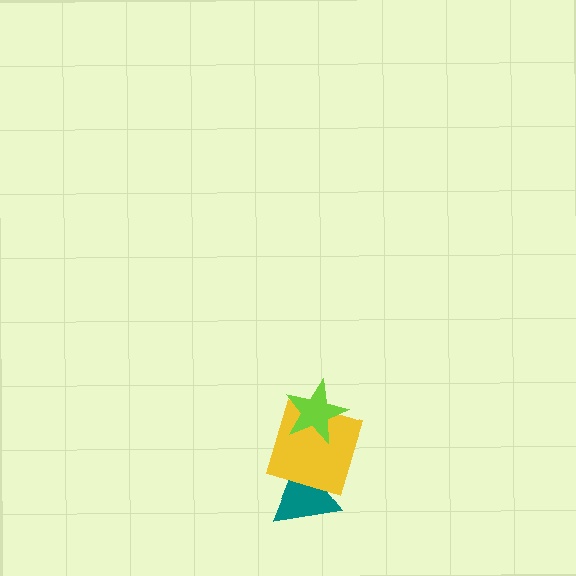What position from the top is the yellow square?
The yellow square is 2nd from the top.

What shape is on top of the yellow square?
The lime star is on top of the yellow square.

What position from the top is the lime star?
The lime star is 1st from the top.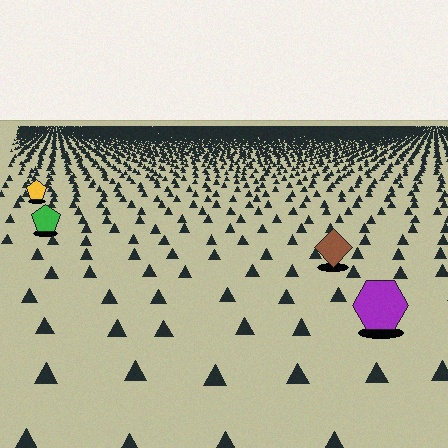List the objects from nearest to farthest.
From nearest to farthest: the purple hexagon, the brown diamond, the green pentagon, the yellow pentagon.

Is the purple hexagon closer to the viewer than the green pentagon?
Yes. The purple hexagon is closer — you can tell from the texture gradient: the ground texture is coarser near it.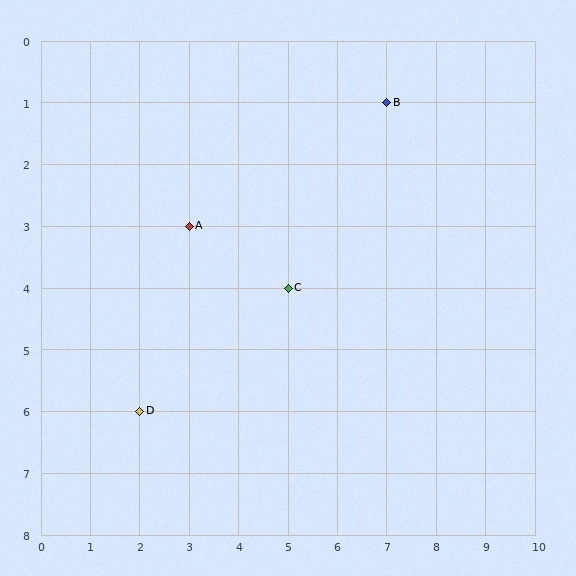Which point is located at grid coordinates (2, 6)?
Point D is at (2, 6).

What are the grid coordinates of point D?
Point D is at grid coordinates (2, 6).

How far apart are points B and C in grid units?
Points B and C are 2 columns and 3 rows apart (about 3.6 grid units diagonally).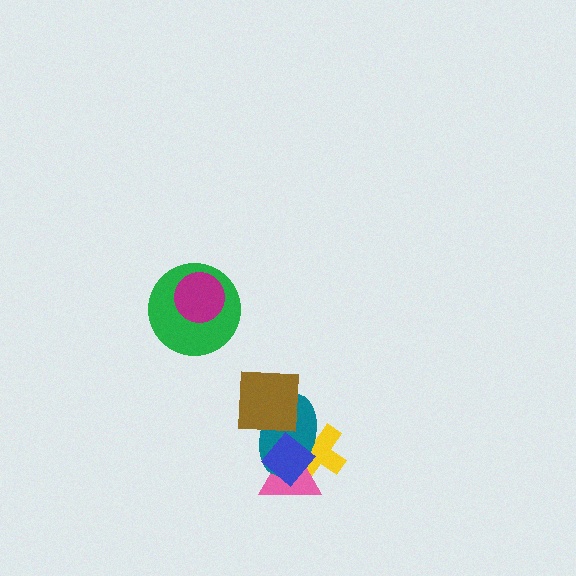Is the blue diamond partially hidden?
No, no other shape covers it.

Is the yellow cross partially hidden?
Yes, it is partially covered by another shape.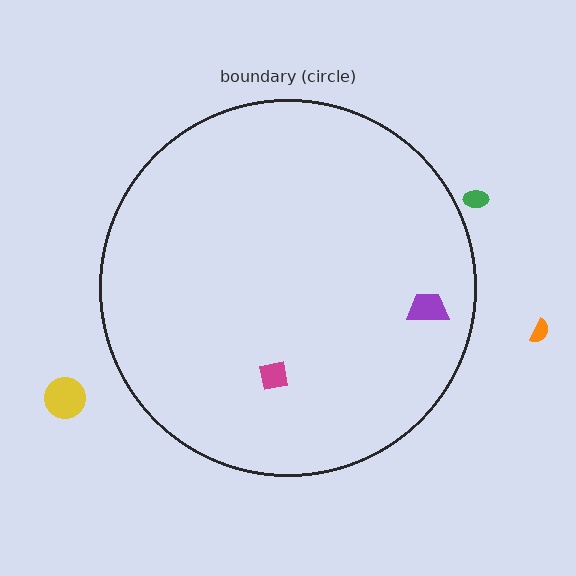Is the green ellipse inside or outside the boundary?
Outside.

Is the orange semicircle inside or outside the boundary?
Outside.